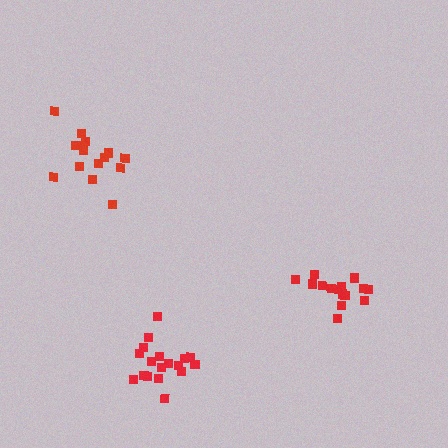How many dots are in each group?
Group 1: 15 dots, Group 2: 16 dots, Group 3: 18 dots (49 total).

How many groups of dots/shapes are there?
There are 3 groups.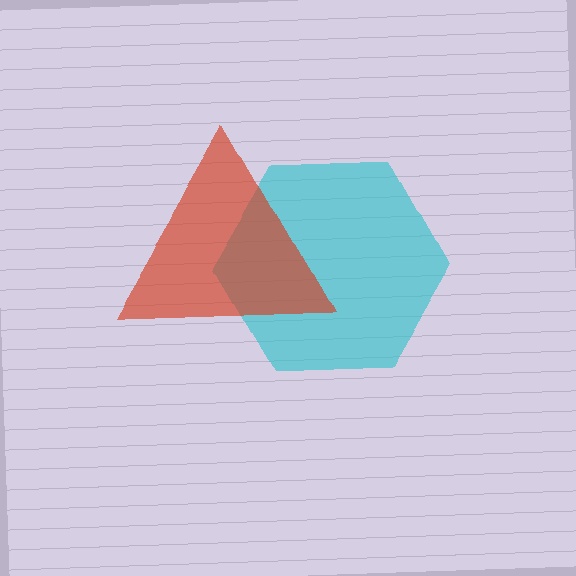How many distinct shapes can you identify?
There are 2 distinct shapes: a cyan hexagon, a red triangle.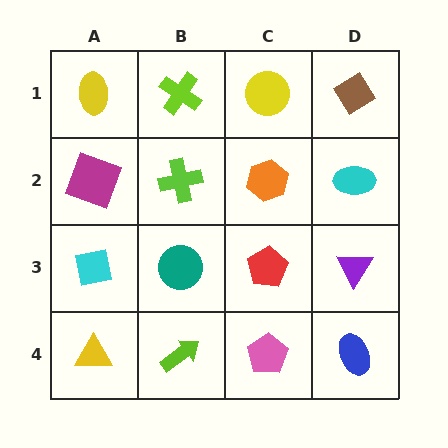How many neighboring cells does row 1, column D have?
2.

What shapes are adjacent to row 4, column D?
A purple triangle (row 3, column D), a pink pentagon (row 4, column C).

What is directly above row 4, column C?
A red pentagon.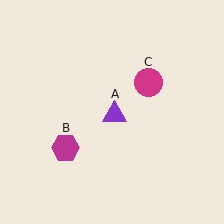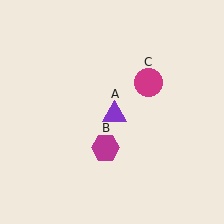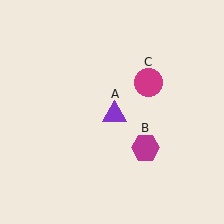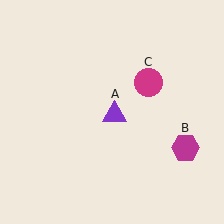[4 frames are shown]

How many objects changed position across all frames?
1 object changed position: magenta hexagon (object B).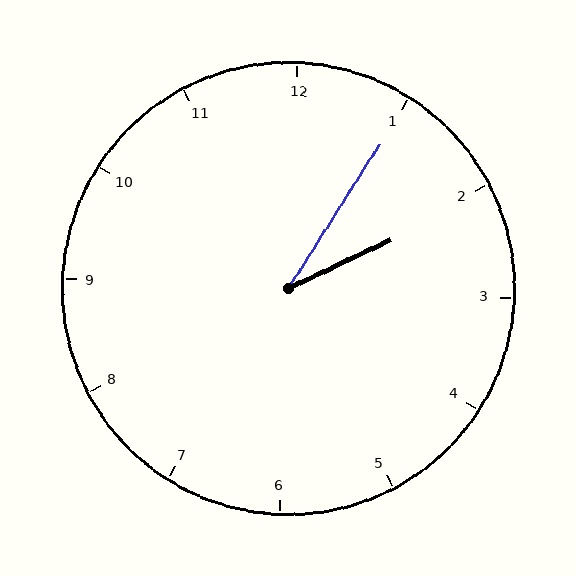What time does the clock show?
2:05.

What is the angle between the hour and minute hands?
Approximately 32 degrees.